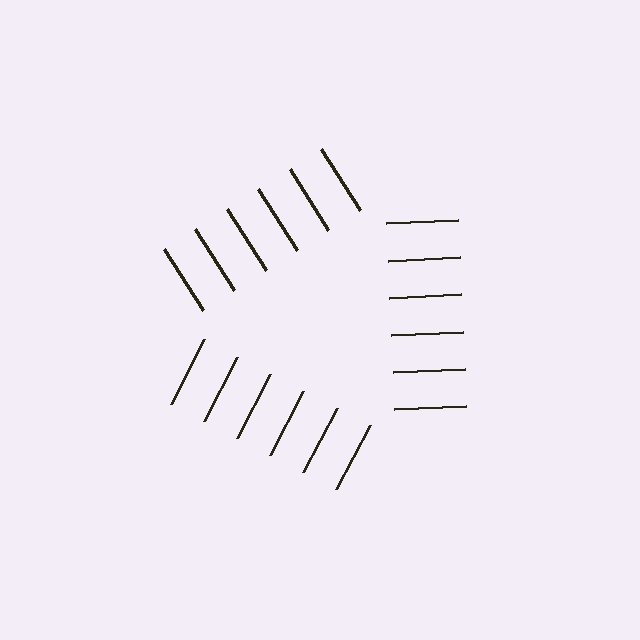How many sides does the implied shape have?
3 sides — the line-ends trace a triangle.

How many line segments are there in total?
18 — 6 along each of the 3 edges.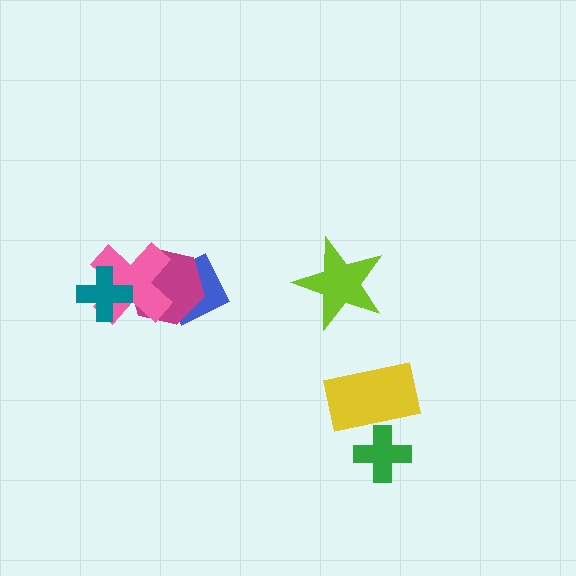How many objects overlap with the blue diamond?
2 objects overlap with the blue diamond.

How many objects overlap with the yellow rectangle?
1 object overlaps with the yellow rectangle.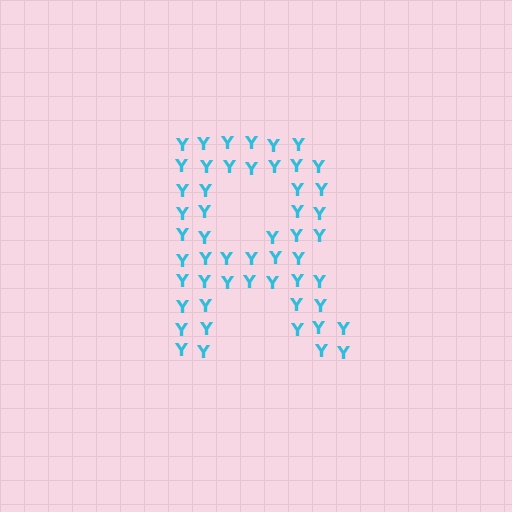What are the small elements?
The small elements are letter Y's.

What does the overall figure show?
The overall figure shows the letter R.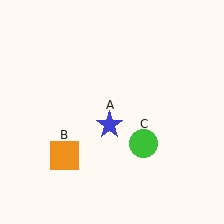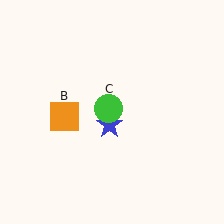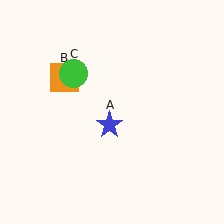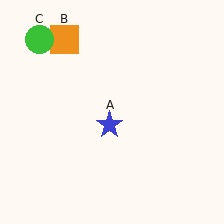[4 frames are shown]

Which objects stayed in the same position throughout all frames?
Blue star (object A) remained stationary.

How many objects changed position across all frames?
2 objects changed position: orange square (object B), green circle (object C).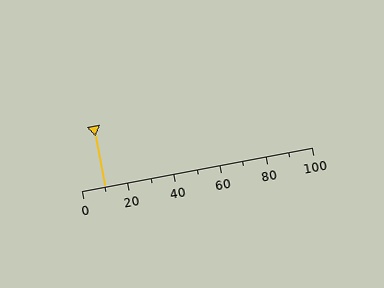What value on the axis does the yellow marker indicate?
The marker indicates approximately 10.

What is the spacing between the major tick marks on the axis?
The major ticks are spaced 20 apart.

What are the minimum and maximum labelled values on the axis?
The axis runs from 0 to 100.